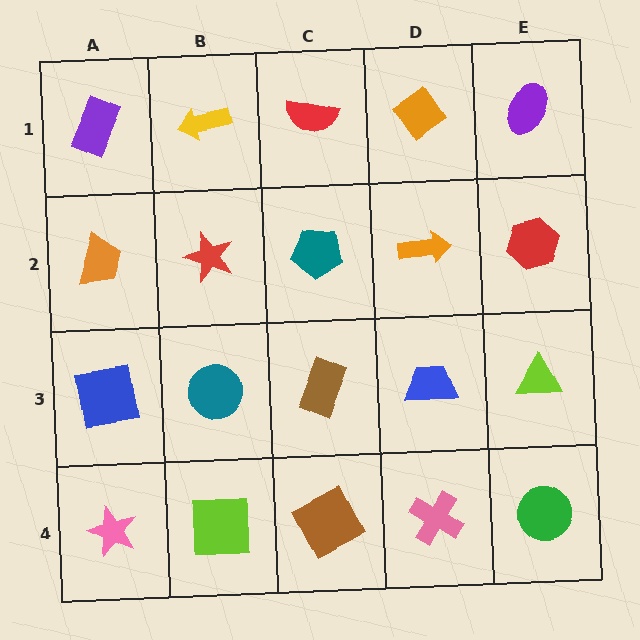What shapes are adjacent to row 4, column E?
A lime triangle (row 3, column E), a pink cross (row 4, column D).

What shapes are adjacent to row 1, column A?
An orange trapezoid (row 2, column A), a yellow arrow (row 1, column B).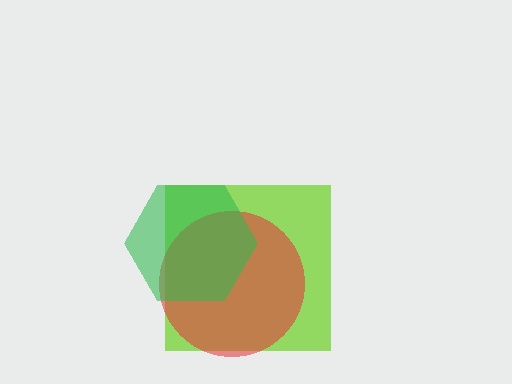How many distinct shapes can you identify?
There are 3 distinct shapes: a lime square, a red circle, a green hexagon.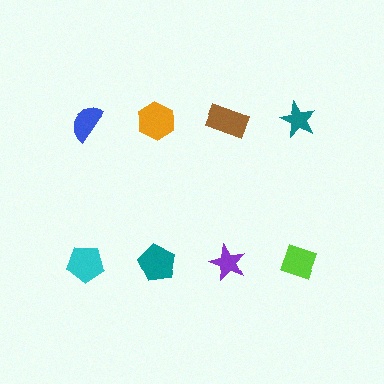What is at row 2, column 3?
A purple star.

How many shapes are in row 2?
4 shapes.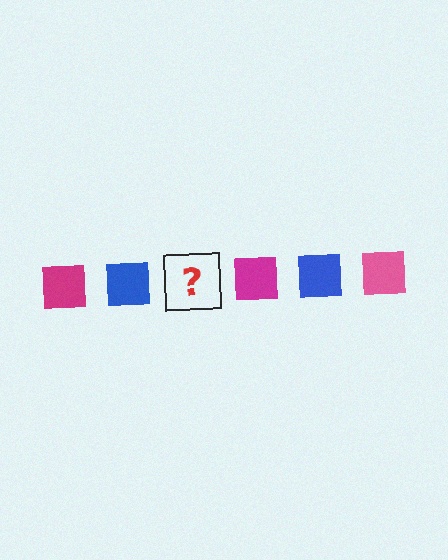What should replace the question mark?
The question mark should be replaced with a pink square.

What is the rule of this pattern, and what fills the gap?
The rule is that the pattern cycles through magenta, blue, pink squares. The gap should be filled with a pink square.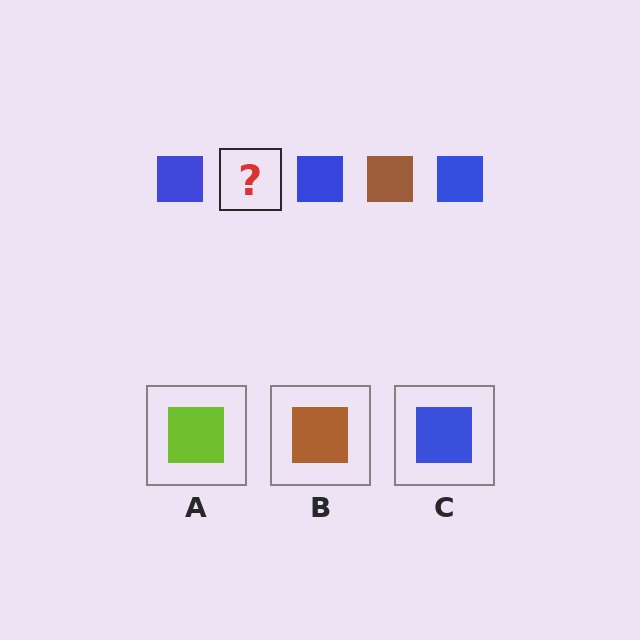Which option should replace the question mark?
Option B.